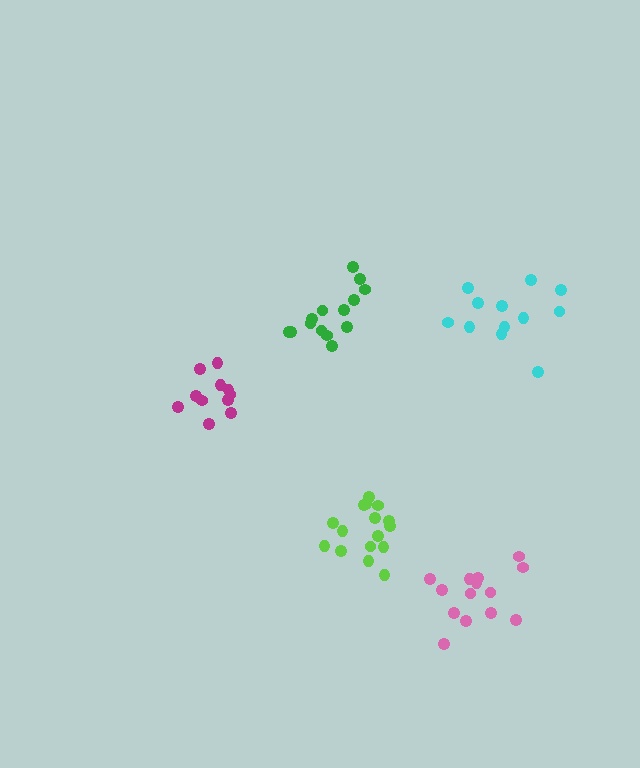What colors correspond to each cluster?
The clusters are colored: green, pink, magenta, cyan, lime.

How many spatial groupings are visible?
There are 5 spatial groupings.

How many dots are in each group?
Group 1: 14 dots, Group 2: 14 dots, Group 3: 11 dots, Group 4: 12 dots, Group 5: 16 dots (67 total).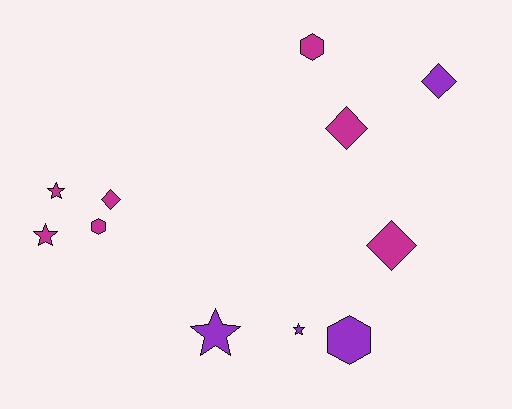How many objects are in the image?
There are 11 objects.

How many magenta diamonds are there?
There are 3 magenta diamonds.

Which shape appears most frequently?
Diamond, with 4 objects.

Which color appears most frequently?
Magenta, with 7 objects.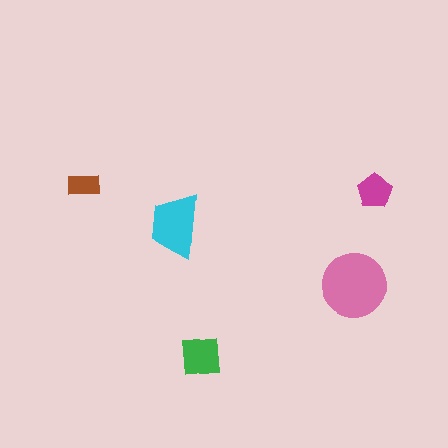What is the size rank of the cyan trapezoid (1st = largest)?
2nd.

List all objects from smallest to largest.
The brown rectangle, the magenta pentagon, the green square, the cyan trapezoid, the pink circle.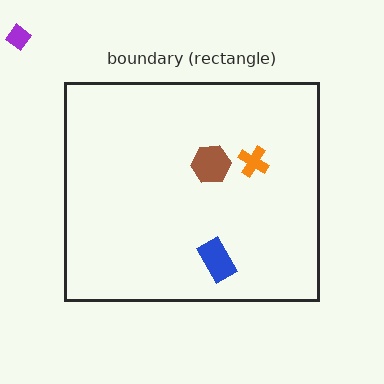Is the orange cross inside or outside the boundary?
Inside.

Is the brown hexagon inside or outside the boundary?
Inside.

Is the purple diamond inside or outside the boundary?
Outside.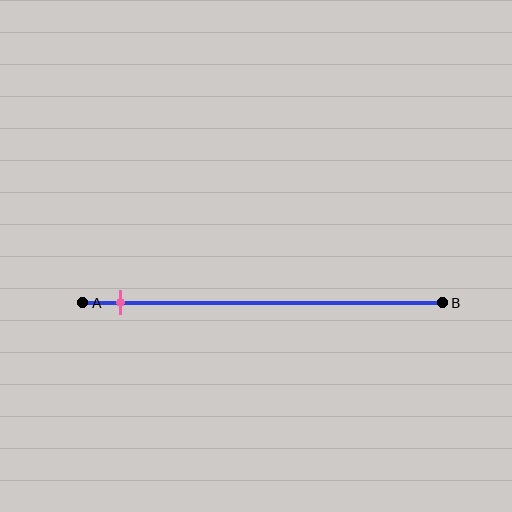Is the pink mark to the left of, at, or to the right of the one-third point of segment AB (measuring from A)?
The pink mark is to the left of the one-third point of segment AB.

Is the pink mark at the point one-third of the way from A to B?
No, the mark is at about 10% from A, not at the 33% one-third point.